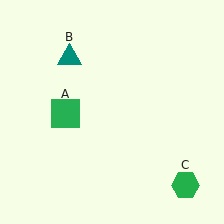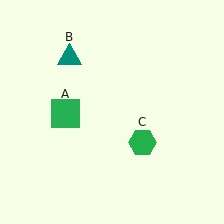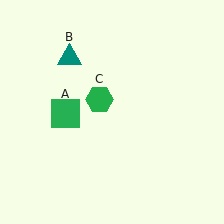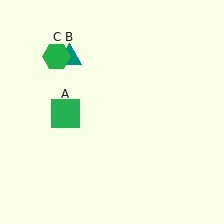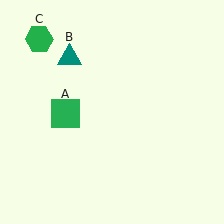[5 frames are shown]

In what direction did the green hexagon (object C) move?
The green hexagon (object C) moved up and to the left.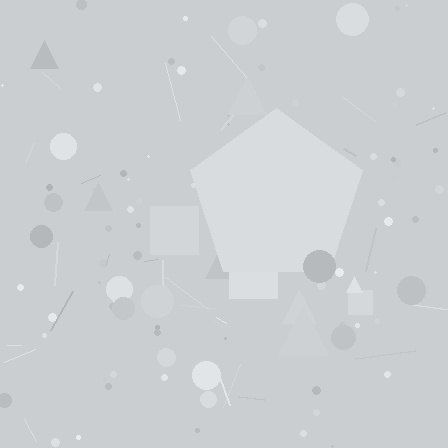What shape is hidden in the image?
A pentagon is hidden in the image.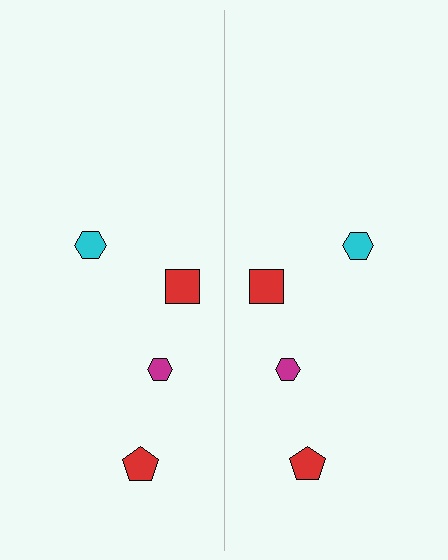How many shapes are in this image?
There are 8 shapes in this image.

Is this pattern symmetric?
Yes, this pattern has bilateral (reflection) symmetry.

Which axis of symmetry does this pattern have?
The pattern has a vertical axis of symmetry running through the center of the image.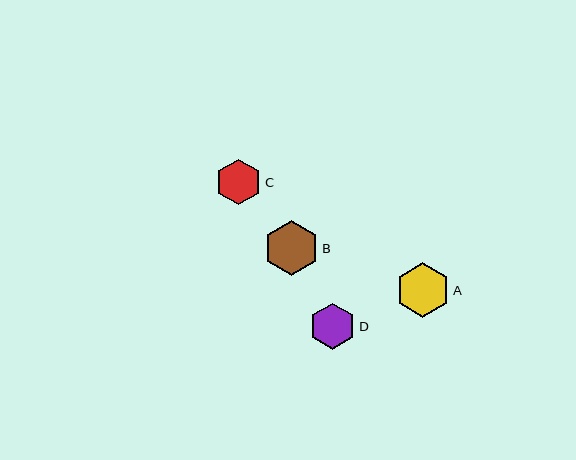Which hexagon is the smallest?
Hexagon C is the smallest with a size of approximately 46 pixels.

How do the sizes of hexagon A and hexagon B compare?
Hexagon A and hexagon B are approximately the same size.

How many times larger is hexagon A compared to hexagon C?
Hexagon A is approximately 1.2 times the size of hexagon C.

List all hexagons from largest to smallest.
From largest to smallest: A, B, D, C.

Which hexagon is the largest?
Hexagon A is the largest with a size of approximately 55 pixels.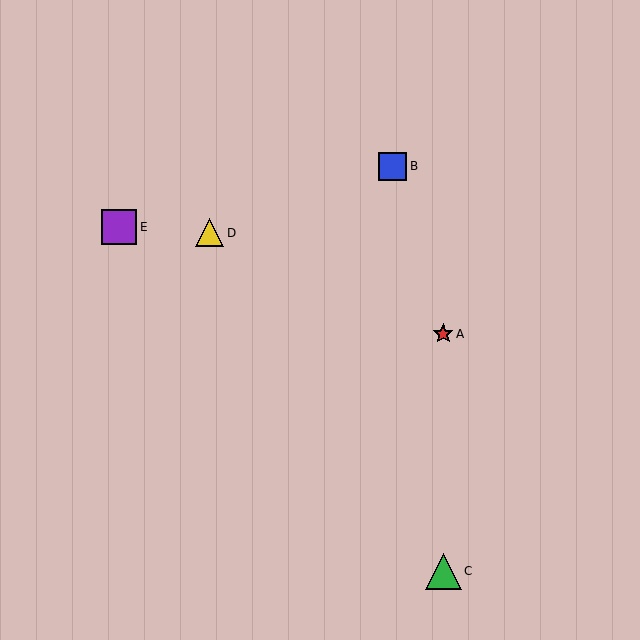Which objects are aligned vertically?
Objects A, C are aligned vertically.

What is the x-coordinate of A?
Object A is at x≈443.